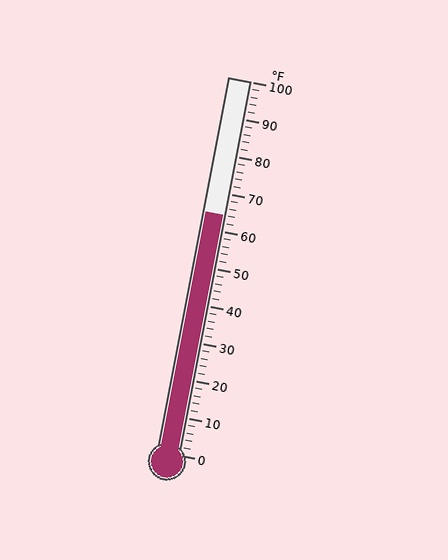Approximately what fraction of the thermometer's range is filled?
The thermometer is filled to approximately 65% of its range.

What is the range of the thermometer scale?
The thermometer scale ranges from 0°F to 100°F.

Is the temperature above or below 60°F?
The temperature is above 60°F.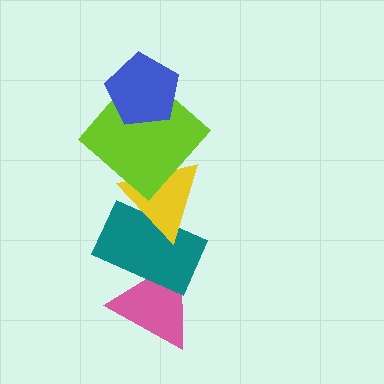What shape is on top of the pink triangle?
The teal rectangle is on top of the pink triangle.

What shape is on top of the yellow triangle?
The lime diamond is on top of the yellow triangle.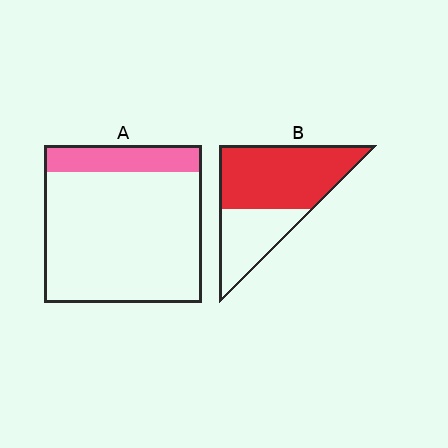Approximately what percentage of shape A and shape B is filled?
A is approximately 15% and B is approximately 65%.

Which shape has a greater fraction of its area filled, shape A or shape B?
Shape B.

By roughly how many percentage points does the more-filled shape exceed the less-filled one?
By roughly 45 percentage points (B over A).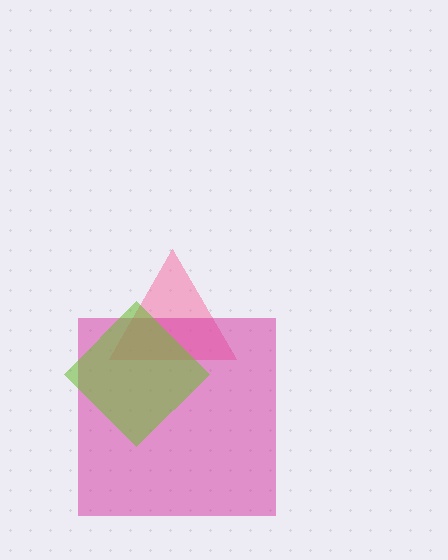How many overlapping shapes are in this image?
There are 3 overlapping shapes in the image.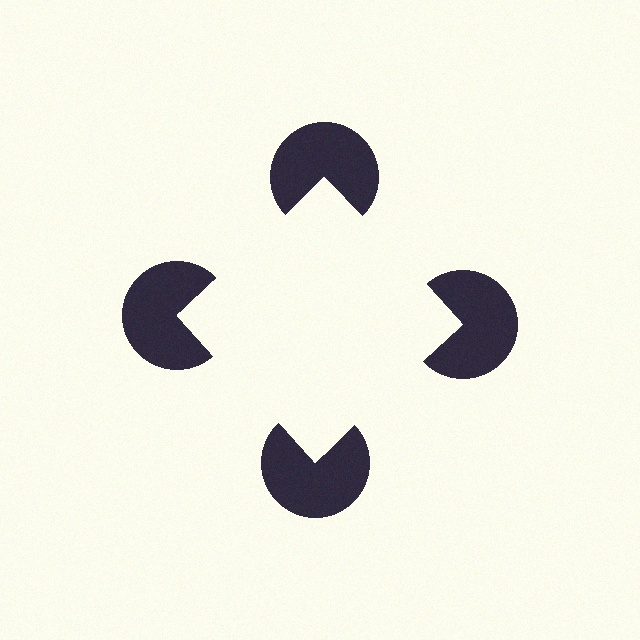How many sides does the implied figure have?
4 sides.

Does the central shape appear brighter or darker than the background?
It typically appears slightly brighter than the background, even though no actual brightness change is drawn.